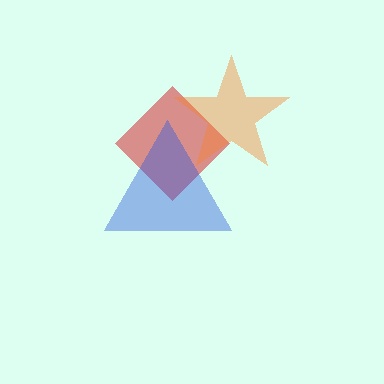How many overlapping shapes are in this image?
There are 3 overlapping shapes in the image.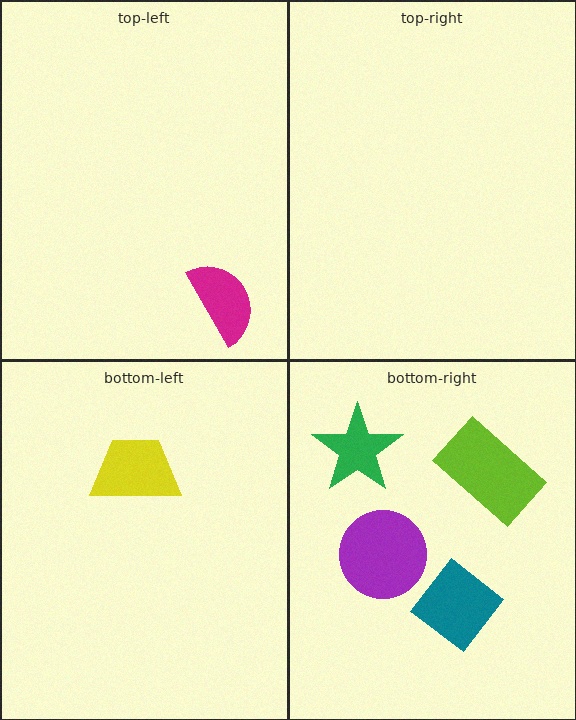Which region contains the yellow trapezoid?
The bottom-left region.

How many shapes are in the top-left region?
1.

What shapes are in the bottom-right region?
The teal diamond, the green star, the lime rectangle, the purple circle.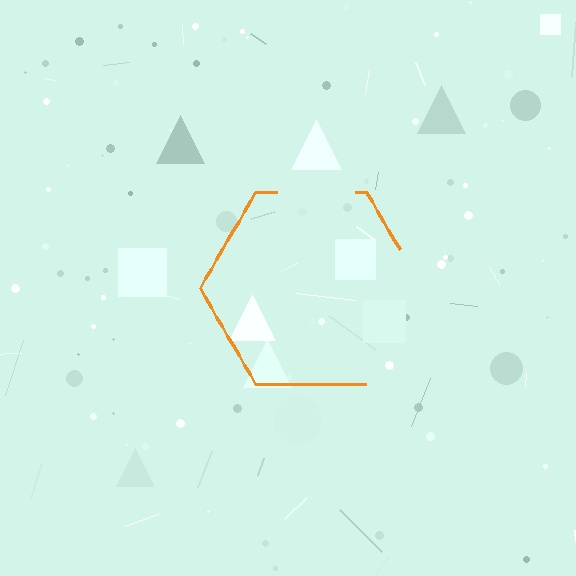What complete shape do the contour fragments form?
The contour fragments form a hexagon.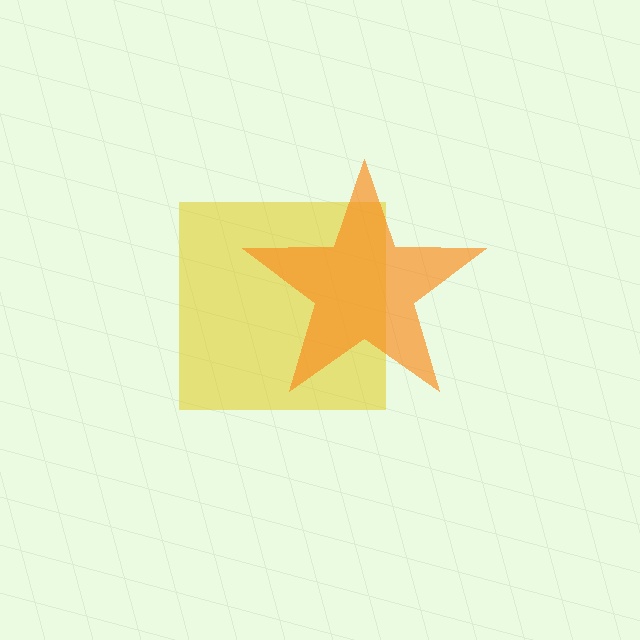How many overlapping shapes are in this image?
There are 2 overlapping shapes in the image.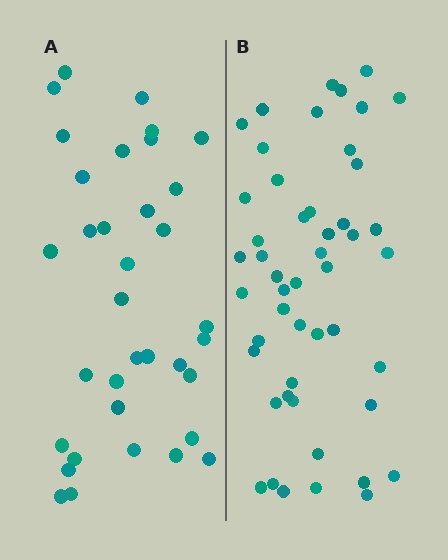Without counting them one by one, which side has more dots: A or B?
Region B (the right region) has more dots.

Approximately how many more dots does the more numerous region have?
Region B has approximately 15 more dots than region A.